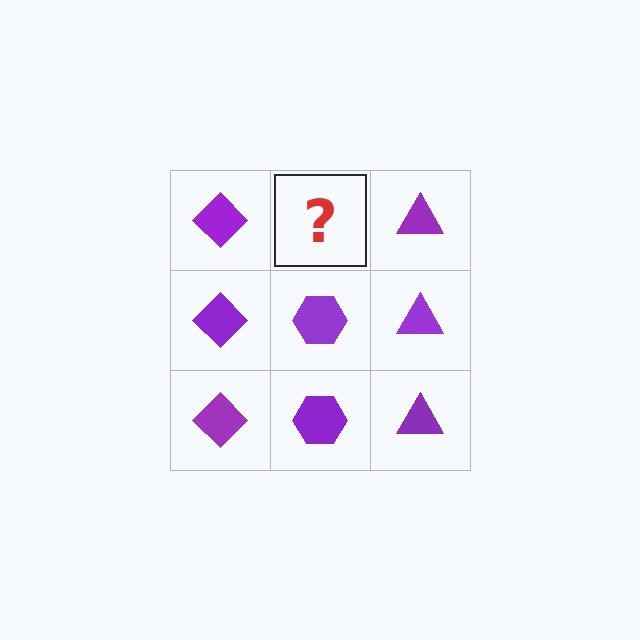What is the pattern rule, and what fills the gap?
The rule is that each column has a consistent shape. The gap should be filled with a purple hexagon.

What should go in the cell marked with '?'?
The missing cell should contain a purple hexagon.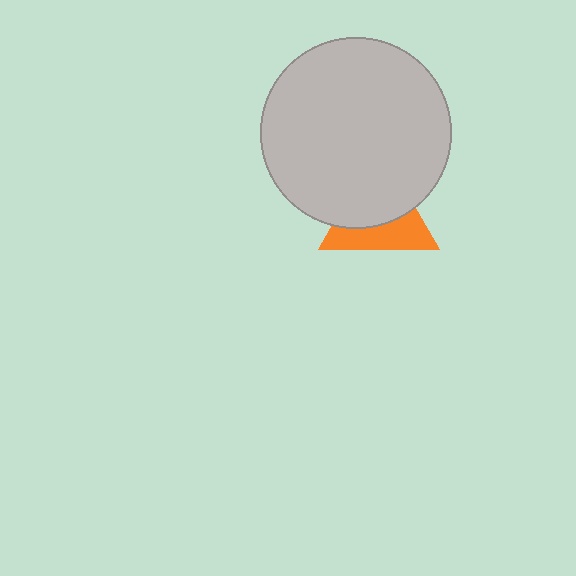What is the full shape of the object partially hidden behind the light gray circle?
The partially hidden object is an orange triangle.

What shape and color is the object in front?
The object in front is a light gray circle.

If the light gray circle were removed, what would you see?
You would see the complete orange triangle.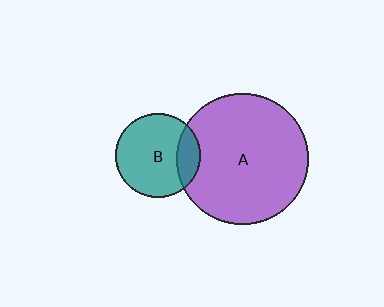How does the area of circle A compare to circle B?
Approximately 2.4 times.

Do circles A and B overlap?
Yes.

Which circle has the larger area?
Circle A (purple).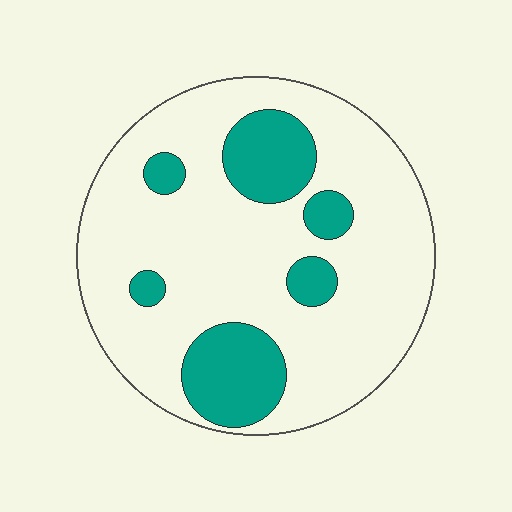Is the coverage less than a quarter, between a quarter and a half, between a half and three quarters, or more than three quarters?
Less than a quarter.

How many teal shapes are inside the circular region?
6.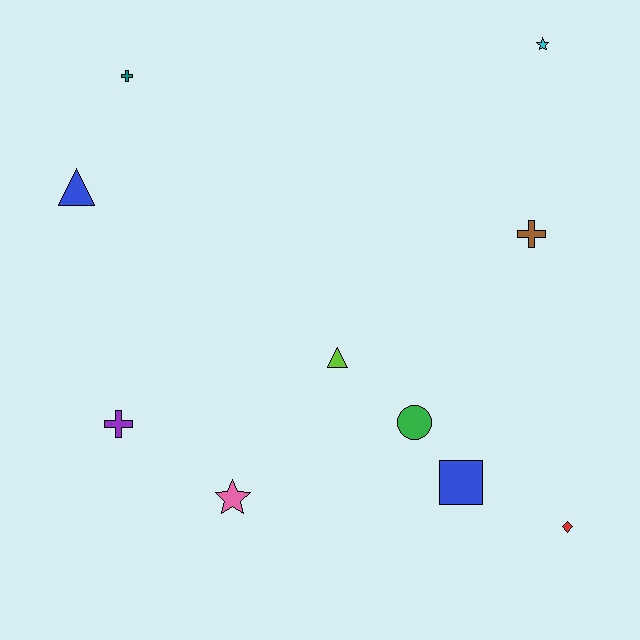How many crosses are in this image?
There are 3 crosses.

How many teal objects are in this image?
There is 1 teal object.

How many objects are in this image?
There are 10 objects.